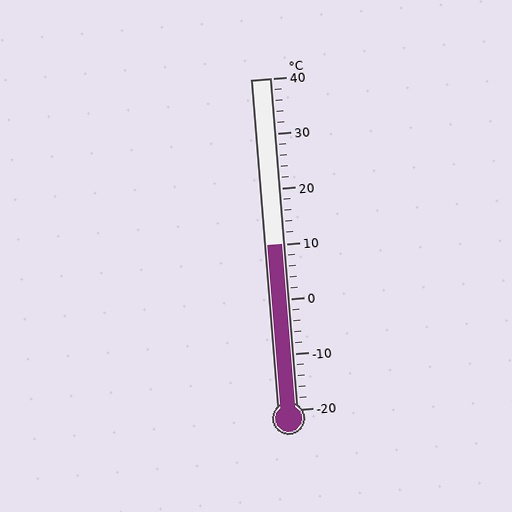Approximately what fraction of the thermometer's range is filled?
The thermometer is filled to approximately 50% of its range.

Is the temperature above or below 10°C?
The temperature is at 10°C.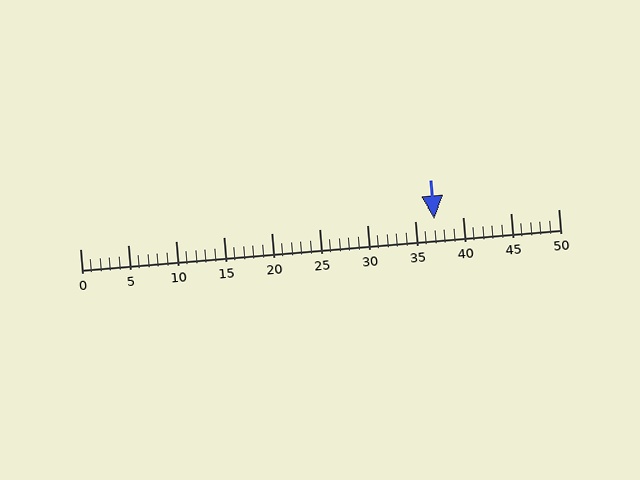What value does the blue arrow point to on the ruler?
The blue arrow points to approximately 37.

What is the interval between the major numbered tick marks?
The major tick marks are spaced 5 units apart.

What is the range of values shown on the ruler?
The ruler shows values from 0 to 50.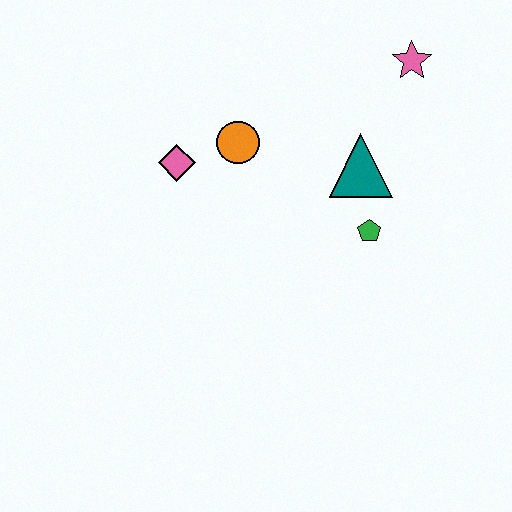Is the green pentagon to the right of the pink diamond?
Yes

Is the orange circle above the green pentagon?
Yes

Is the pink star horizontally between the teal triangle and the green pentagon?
No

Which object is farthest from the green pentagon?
The pink diamond is farthest from the green pentagon.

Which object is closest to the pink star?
The teal triangle is closest to the pink star.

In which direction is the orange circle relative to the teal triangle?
The orange circle is to the left of the teal triangle.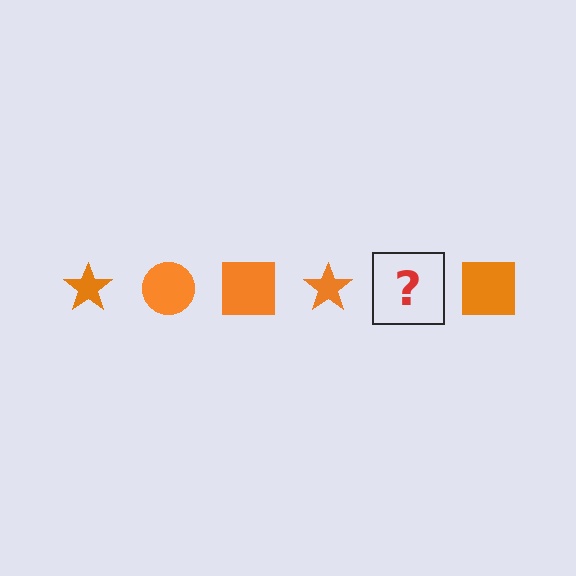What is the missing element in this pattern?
The missing element is an orange circle.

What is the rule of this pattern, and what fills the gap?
The rule is that the pattern cycles through star, circle, square shapes in orange. The gap should be filled with an orange circle.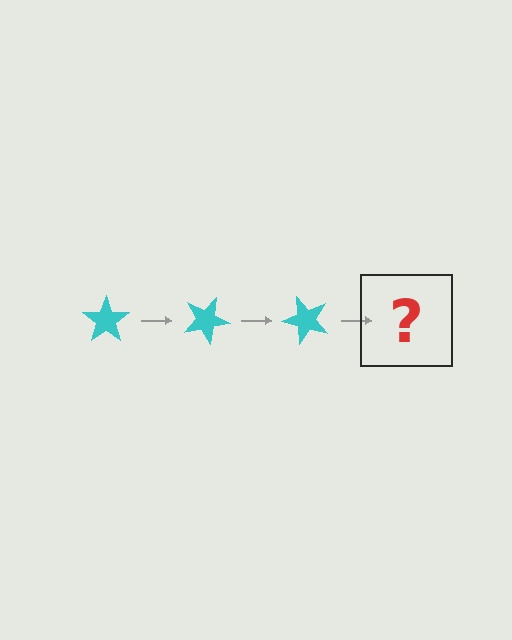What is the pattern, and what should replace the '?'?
The pattern is that the star rotates 25 degrees each step. The '?' should be a cyan star rotated 75 degrees.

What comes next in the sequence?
The next element should be a cyan star rotated 75 degrees.